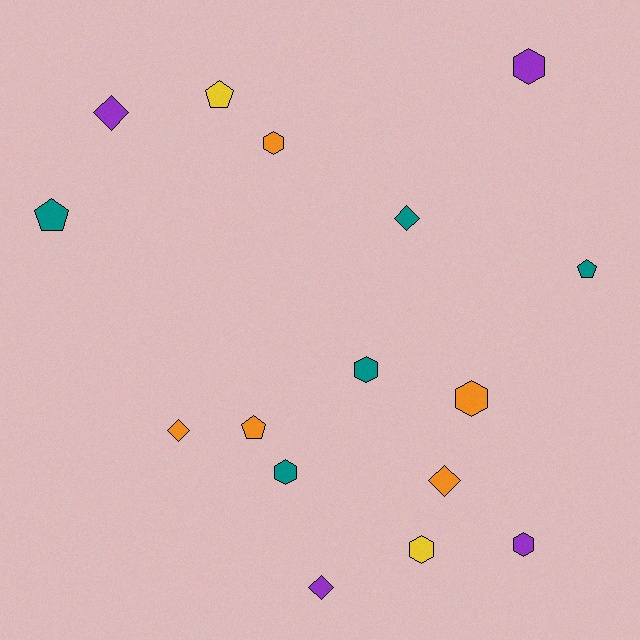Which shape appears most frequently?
Hexagon, with 7 objects.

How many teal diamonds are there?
There is 1 teal diamond.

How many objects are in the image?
There are 16 objects.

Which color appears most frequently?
Orange, with 5 objects.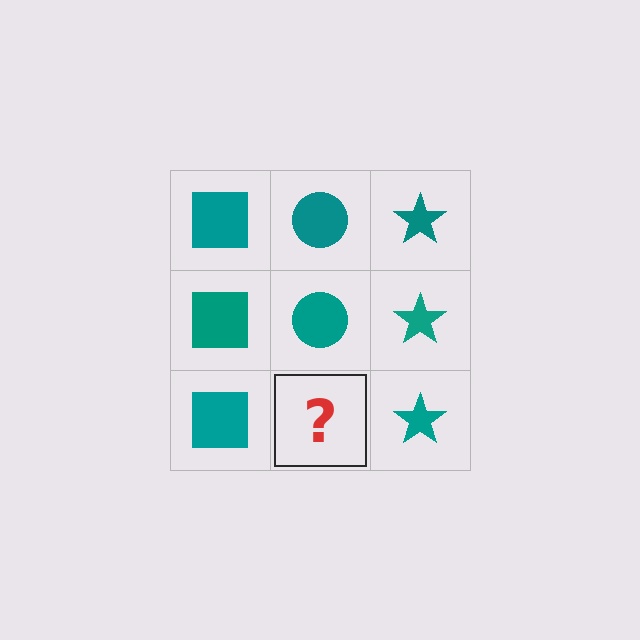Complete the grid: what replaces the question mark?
The question mark should be replaced with a teal circle.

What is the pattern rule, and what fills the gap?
The rule is that each column has a consistent shape. The gap should be filled with a teal circle.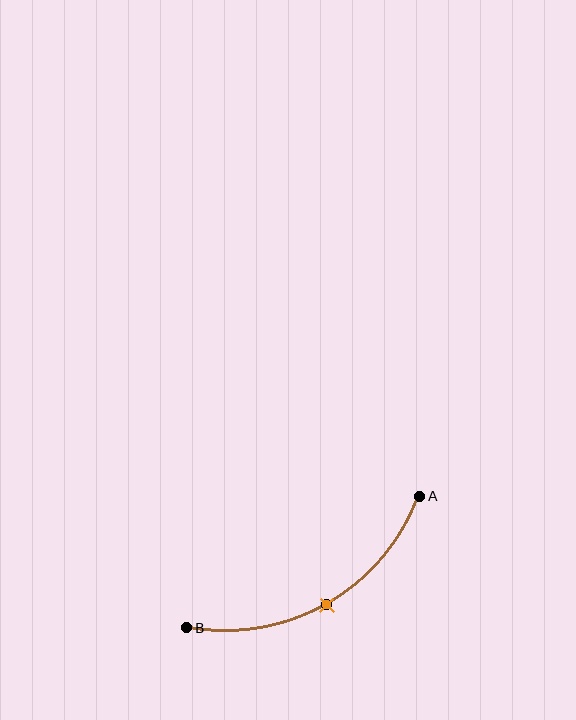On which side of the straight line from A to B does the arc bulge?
The arc bulges below the straight line connecting A and B.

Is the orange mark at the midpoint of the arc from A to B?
Yes. The orange mark lies on the arc at equal arc-length from both A and B — it is the arc midpoint.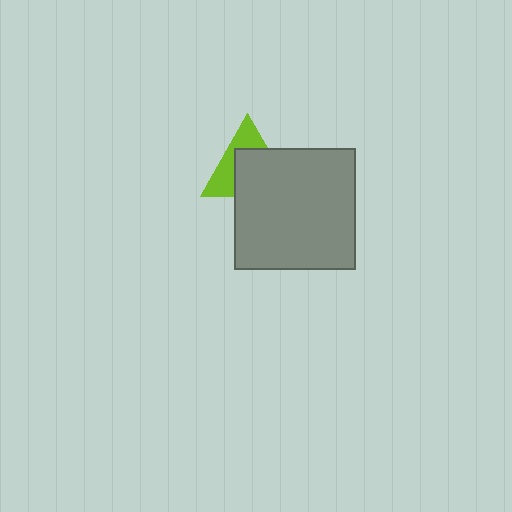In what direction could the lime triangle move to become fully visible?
The lime triangle could move toward the upper-left. That would shift it out from behind the gray square entirely.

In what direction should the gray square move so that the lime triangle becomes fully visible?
The gray square should move toward the lower-right. That is the shortest direction to clear the overlap and leave the lime triangle fully visible.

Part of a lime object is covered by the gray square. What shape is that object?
It is a triangle.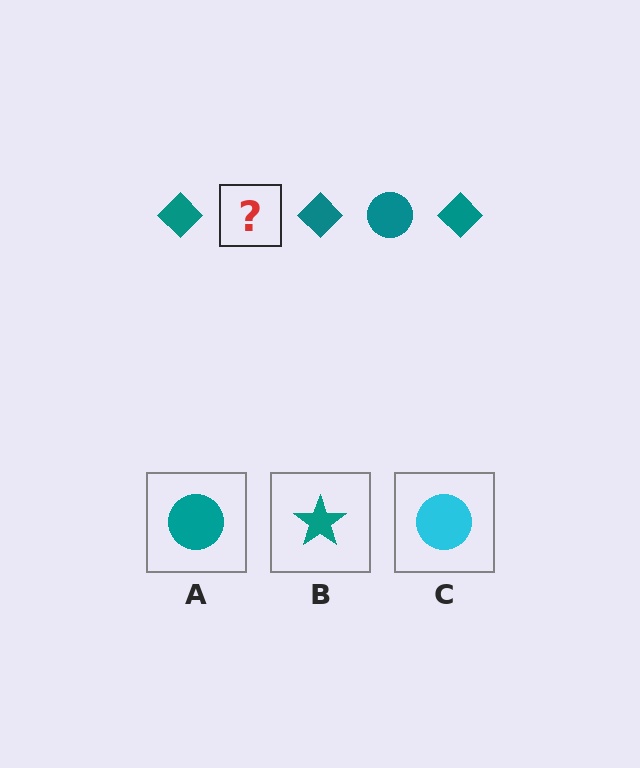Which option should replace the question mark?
Option A.